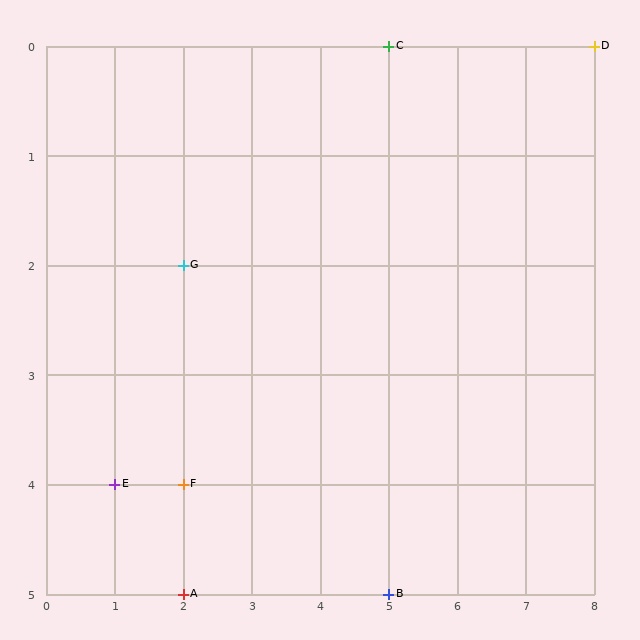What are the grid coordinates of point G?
Point G is at grid coordinates (2, 2).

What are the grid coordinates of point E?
Point E is at grid coordinates (1, 4).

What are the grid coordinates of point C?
Point C is at grid coordinates (5, 0).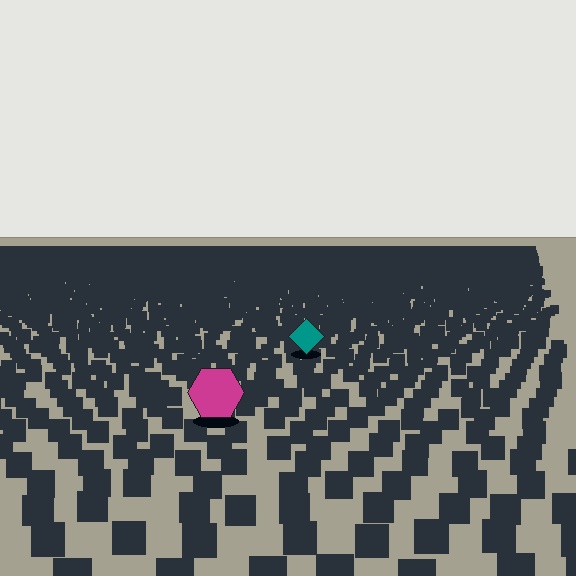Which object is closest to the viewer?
The magenta hexagon is closest. The texture marks near it are larger and more spread out.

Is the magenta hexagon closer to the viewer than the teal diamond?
Yes. The magenta hexagon is closer — you can tell from the texture gradient: the ground texture is coarser near it.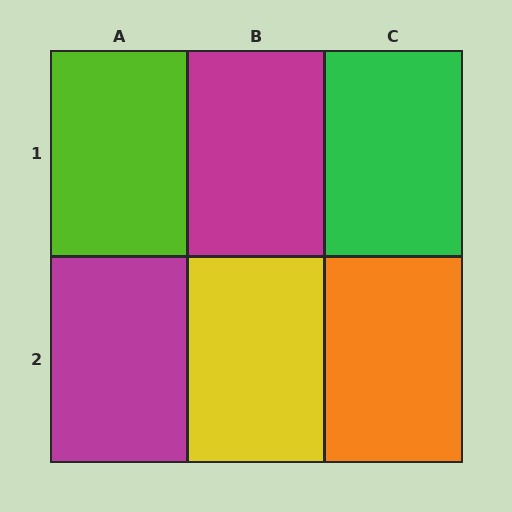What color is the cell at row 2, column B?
Yellow.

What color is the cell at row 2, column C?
Orange.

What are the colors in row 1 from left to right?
Lime, magenta, green.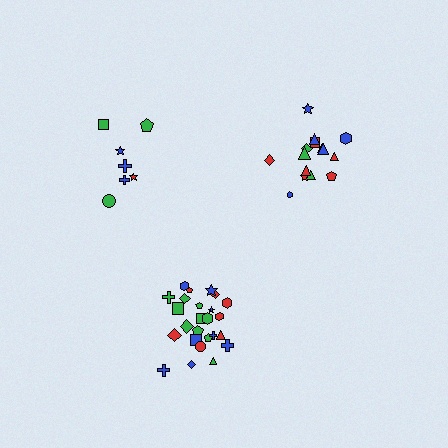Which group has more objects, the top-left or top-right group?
The top-right group.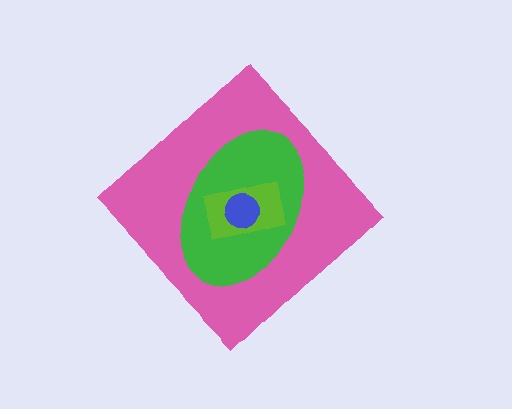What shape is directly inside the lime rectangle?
The blue circle.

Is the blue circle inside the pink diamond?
Yes.